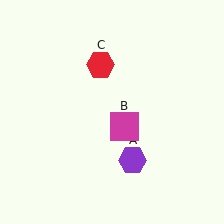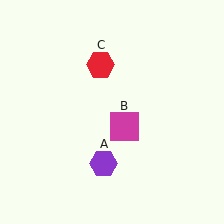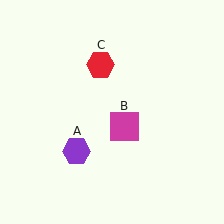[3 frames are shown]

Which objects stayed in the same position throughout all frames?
Magenta square (object B) and red hexagon (object C) remained stationary.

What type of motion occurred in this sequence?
The purple hexagon (object A) rotated clockwise around the center of the scene.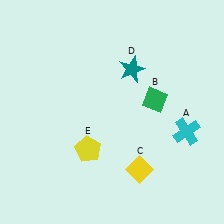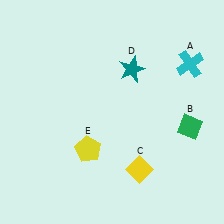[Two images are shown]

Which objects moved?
The objects that moved are: the cyan cross (A), the green diamond (B).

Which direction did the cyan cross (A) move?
The cyan cross (A) moved up.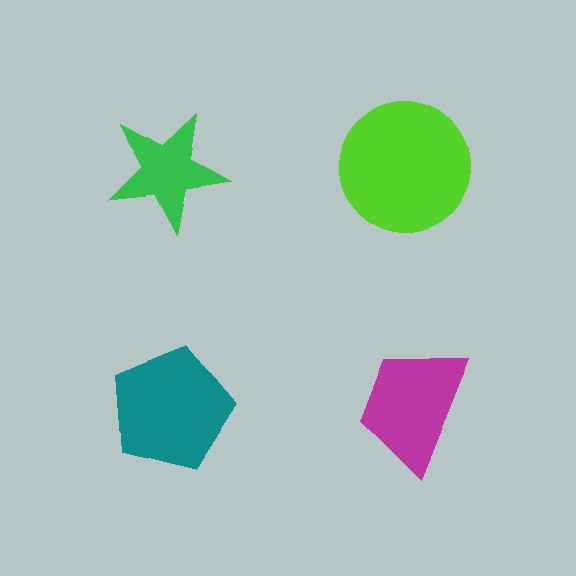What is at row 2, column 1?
A teal pentagon.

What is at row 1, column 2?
A lime circle.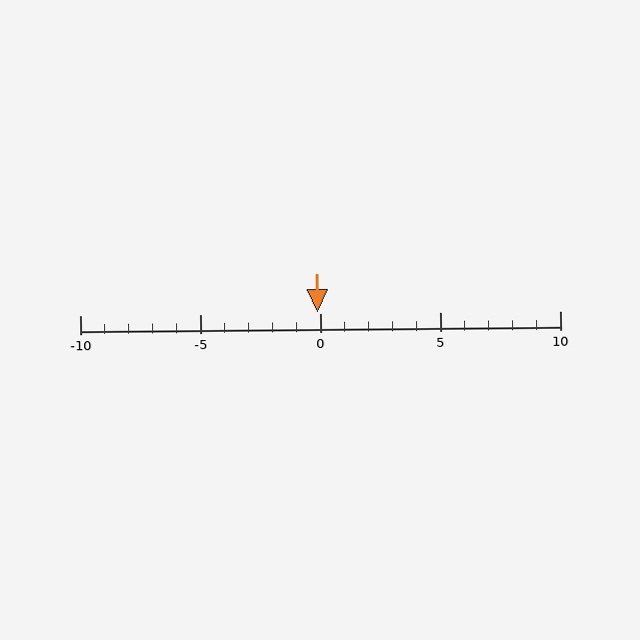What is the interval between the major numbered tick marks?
The major tick marks are spaced 5 units apart.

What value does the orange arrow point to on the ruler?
The orange arrow points to approximately 0.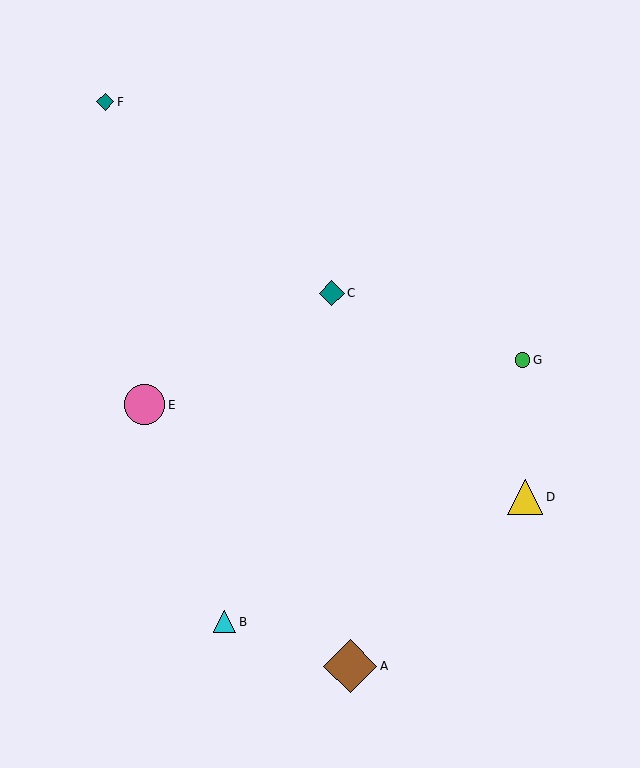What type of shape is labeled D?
Shape D is a yellow triangle.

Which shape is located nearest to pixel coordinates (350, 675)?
The brown diamond (labeled A) at (350, 666) is nearest to that location.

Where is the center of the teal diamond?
The center of the teal diamond is at (105, 102).